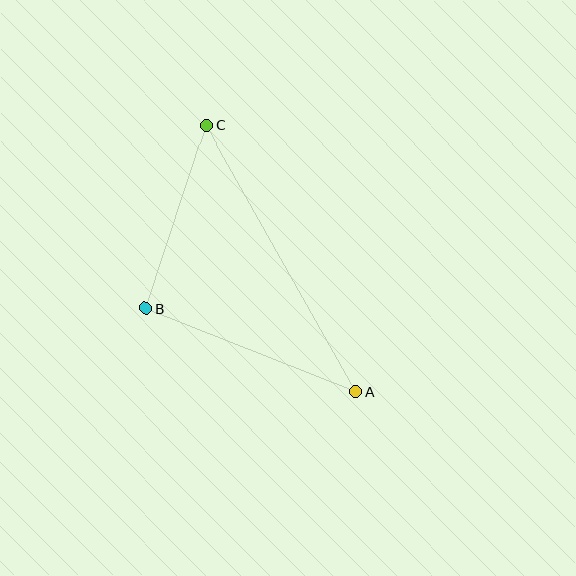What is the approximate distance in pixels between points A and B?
The distance between A and B is approximately 226 pixels.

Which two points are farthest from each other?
Points A and C are farthest from each other.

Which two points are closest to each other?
Points B and C are closest to each other.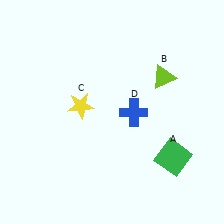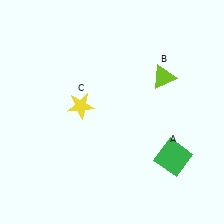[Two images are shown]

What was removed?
The blue cross (D) was removed in Image 2.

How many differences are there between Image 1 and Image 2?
There is 1 difference between the two images.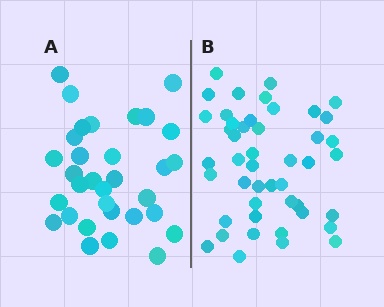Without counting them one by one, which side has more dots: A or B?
Region B (the right region) has more dots.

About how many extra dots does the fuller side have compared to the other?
Region B has approximately 15 more dots than region A.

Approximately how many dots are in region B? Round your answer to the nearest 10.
About 50 dots. (The exact count is 46, which rounds to 50.)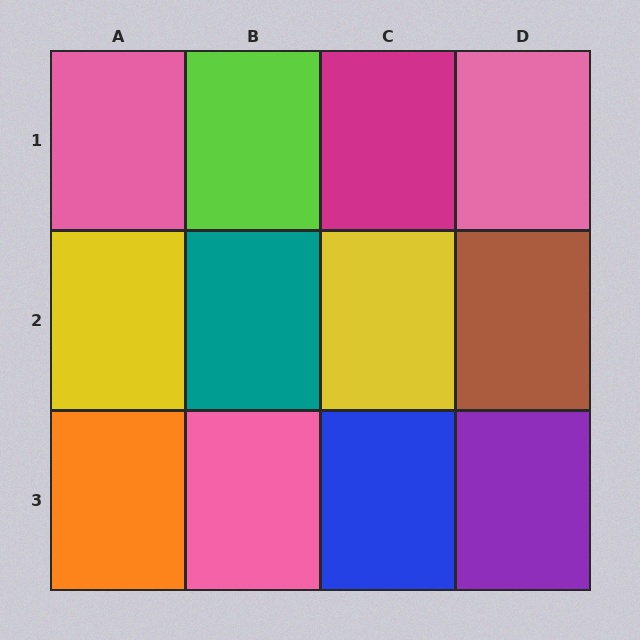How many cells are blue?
1 cell is blue.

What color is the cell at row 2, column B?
Teal.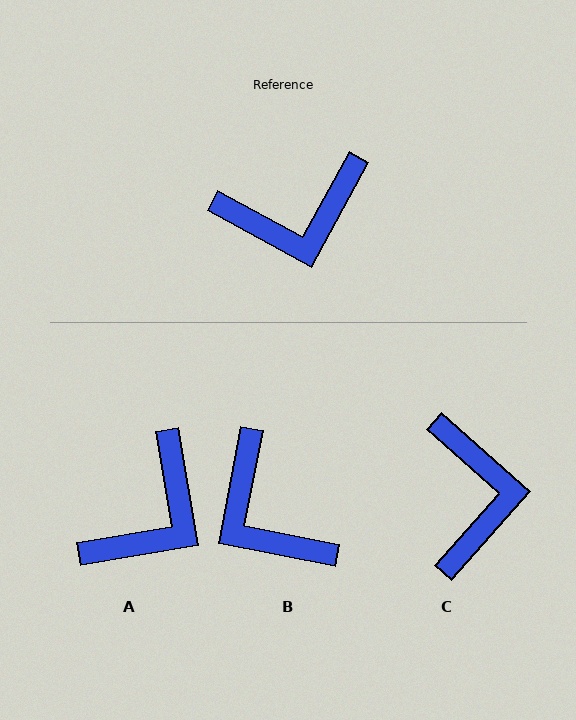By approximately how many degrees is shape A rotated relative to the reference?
Approximately 38 degrees counter-clockwise.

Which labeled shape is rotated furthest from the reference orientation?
C, about 77 degrees away.